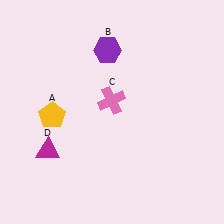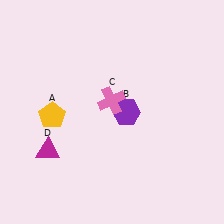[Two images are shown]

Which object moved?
The purple hexagon (B) moved down.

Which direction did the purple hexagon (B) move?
The purple hexagon (B) moved down.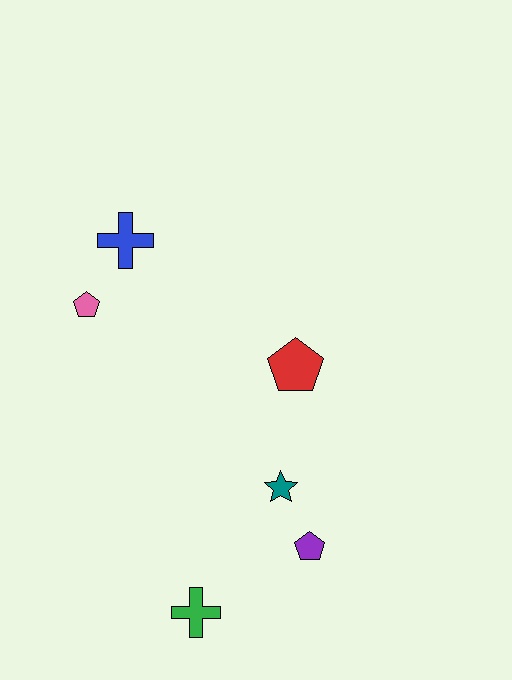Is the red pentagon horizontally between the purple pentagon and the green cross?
Yes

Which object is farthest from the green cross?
The blue cross is farthest from the green cross.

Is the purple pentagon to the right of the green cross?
Yes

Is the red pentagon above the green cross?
Yes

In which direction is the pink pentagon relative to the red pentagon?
The pink pentagon is to the left of the red pentagon.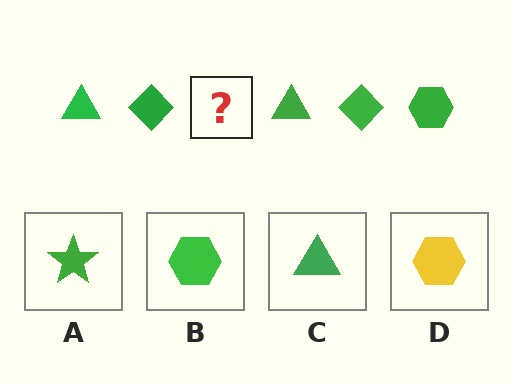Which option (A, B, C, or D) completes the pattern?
B.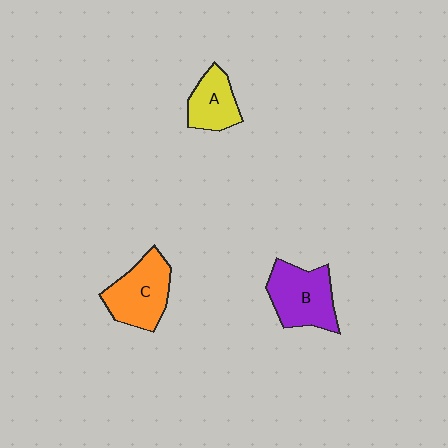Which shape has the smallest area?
Shape A (yellow).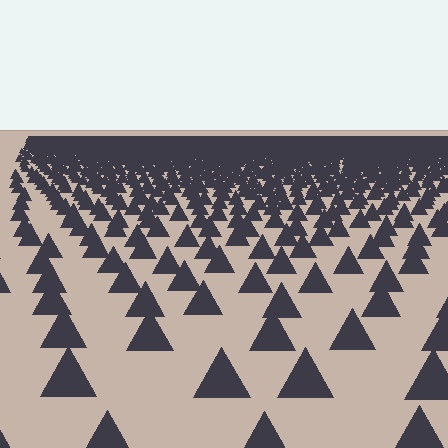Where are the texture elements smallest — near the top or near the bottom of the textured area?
Near the top.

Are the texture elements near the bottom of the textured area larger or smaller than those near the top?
Larger. Near the bottom, elements are closer to the viewer and appear at a bigger on-screen size.